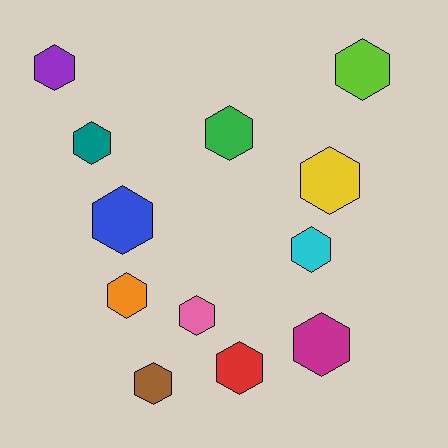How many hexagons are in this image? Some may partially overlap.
There are 12 hexagons.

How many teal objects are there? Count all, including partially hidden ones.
There is 1 teal object.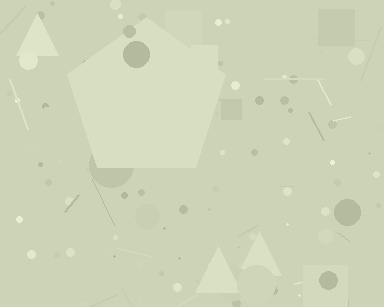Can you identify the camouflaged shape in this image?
The camouflaged shape is a pentagon.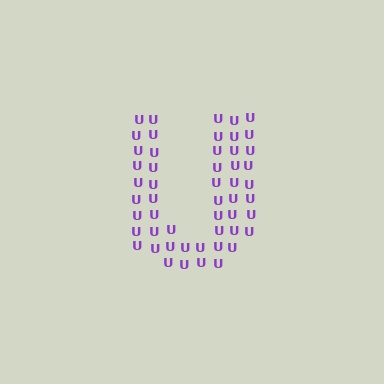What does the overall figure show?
The overall figure shows the letter U.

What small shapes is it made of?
It is made of small letter U's.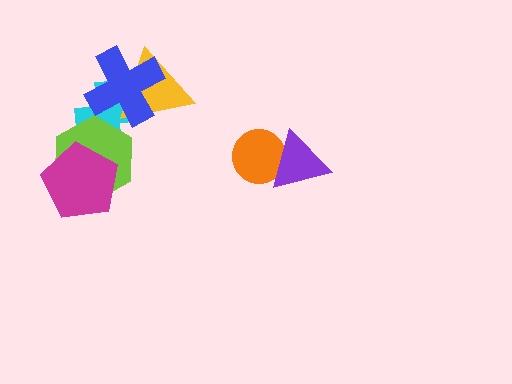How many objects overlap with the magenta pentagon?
1 object overlaps with the magenta pentagon.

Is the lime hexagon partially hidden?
Yes, it is partially covered by another shape.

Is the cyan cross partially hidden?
Yes, it is partially covered by another shape.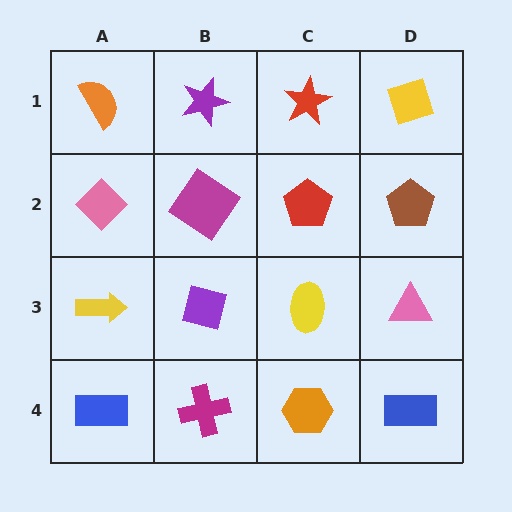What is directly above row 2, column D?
A yellow diamond.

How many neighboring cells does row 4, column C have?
3.